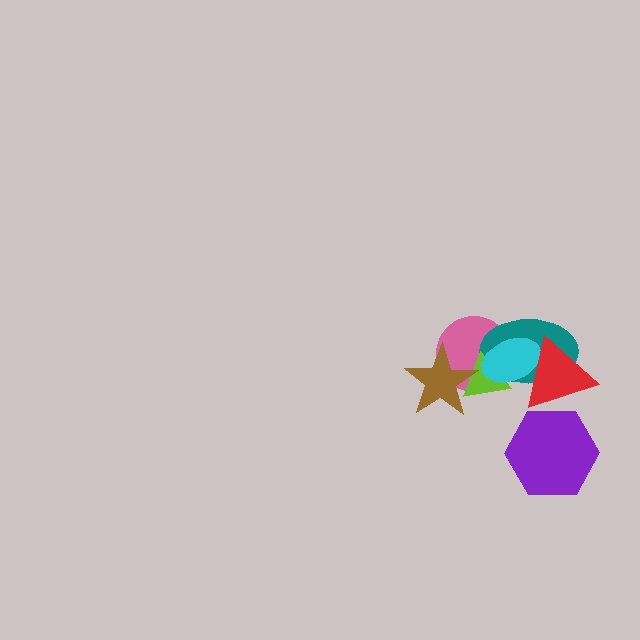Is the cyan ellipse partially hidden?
Yes, it is partially covered by another shape.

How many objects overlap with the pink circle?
4 objects overlap with the pink circle.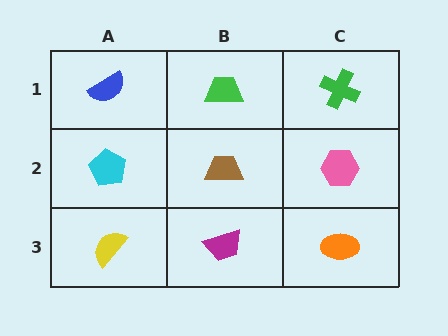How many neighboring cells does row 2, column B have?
4.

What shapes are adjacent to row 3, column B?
A brown trapezoid (row 2, column B), a yellow semicircle (row 3, column A), an orange ellipse (row 3, column C).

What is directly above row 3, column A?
A cyan pentagon.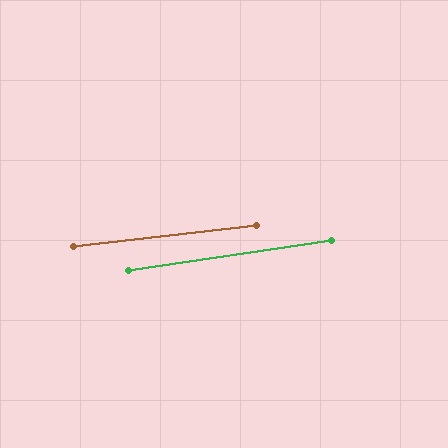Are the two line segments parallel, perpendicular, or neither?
Parallel — their directions differ by only 1.7°.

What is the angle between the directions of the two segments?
Approximately 2 degrees.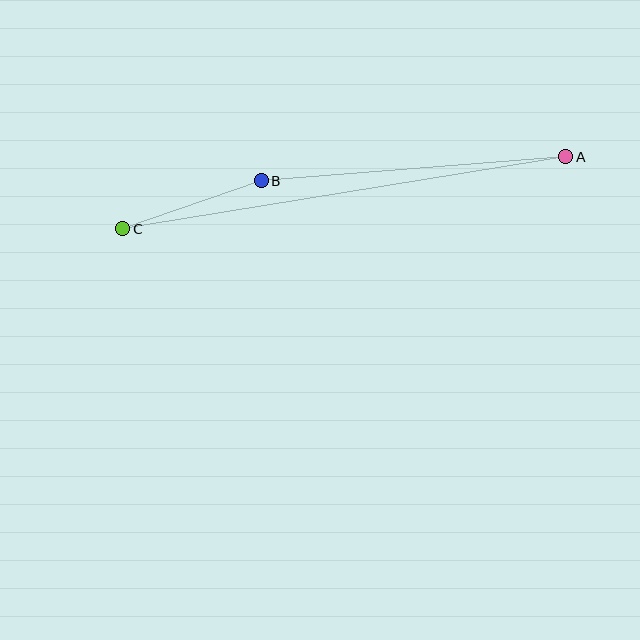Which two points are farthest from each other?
Points A and C are farthest from each other.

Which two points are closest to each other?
Points B and C are closest to each other.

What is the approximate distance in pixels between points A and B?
The distance between A and B is approximately 305 pixels.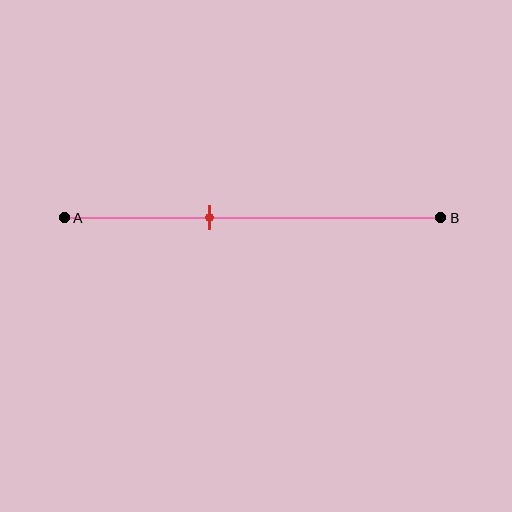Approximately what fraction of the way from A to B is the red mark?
The red mark is approximately 40% of the way from A to B.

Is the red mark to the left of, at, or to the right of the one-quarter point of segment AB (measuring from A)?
The red mark is to the right of the one-quarter point of segment AB.